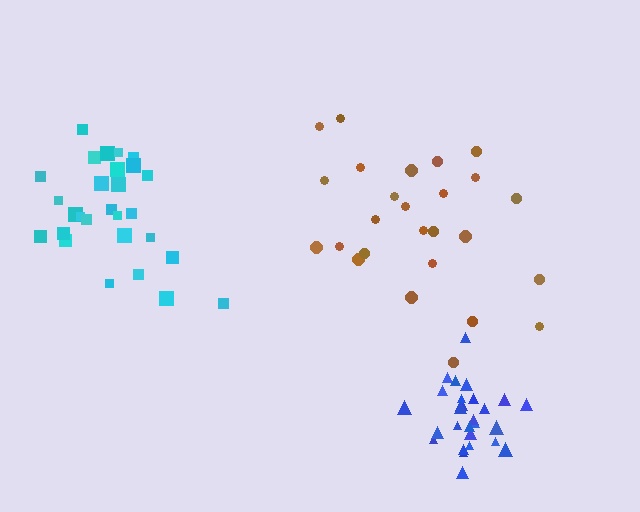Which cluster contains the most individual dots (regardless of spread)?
Cyan (28).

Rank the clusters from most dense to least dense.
blue, cyan, brown.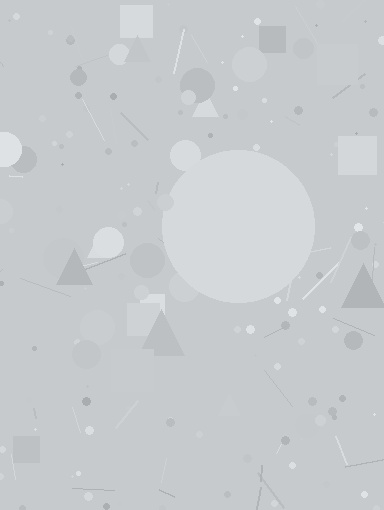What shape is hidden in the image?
A circle is hidden in the image.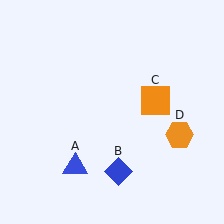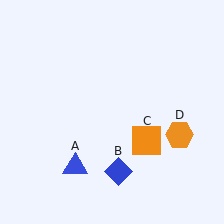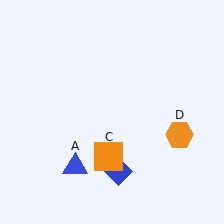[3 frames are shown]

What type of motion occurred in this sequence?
The orange square (object C) rotated clockwise around the center of the scene.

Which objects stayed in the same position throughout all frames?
Blue triangle (object A) and blue diamond (object B) and orange hexagon (object D) remained stationary.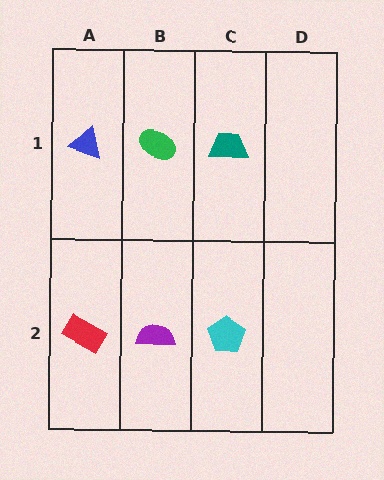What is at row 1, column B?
A green ellipse.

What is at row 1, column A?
A blue triangle.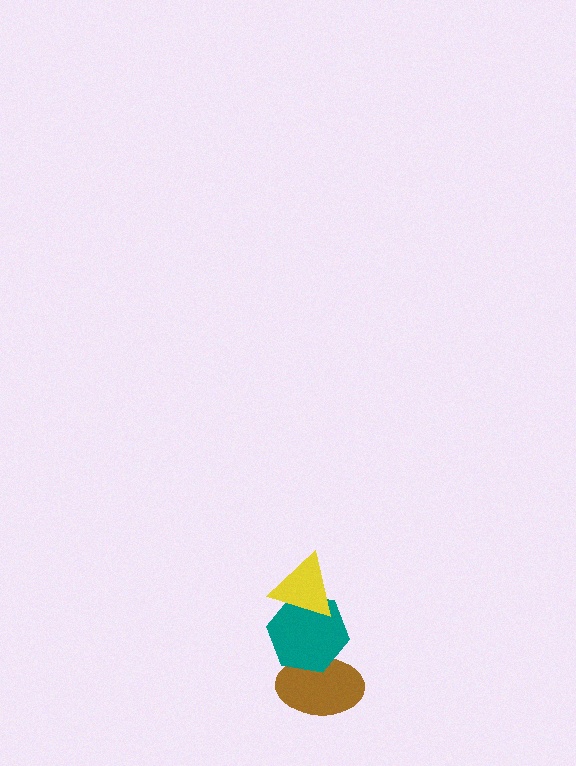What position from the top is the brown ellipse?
The brown ellipse is 3rd from the top.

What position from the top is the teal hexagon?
The teal hexagon is 2nd from the top.